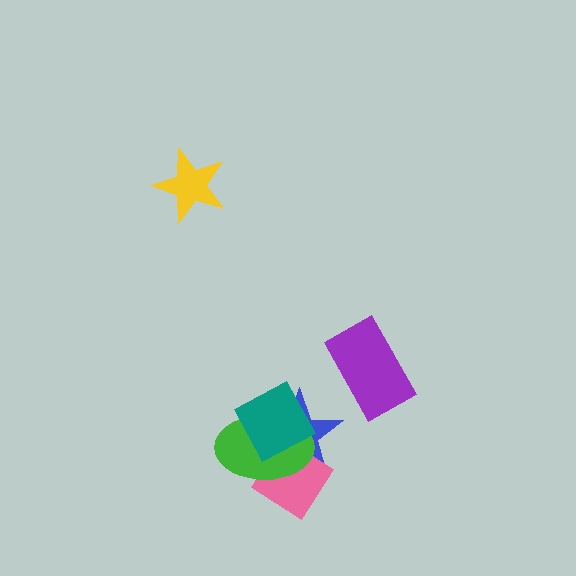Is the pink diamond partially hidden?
Yes, it is partially covered by another shape.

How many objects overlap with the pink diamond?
3 objects overlap with the pink diamond.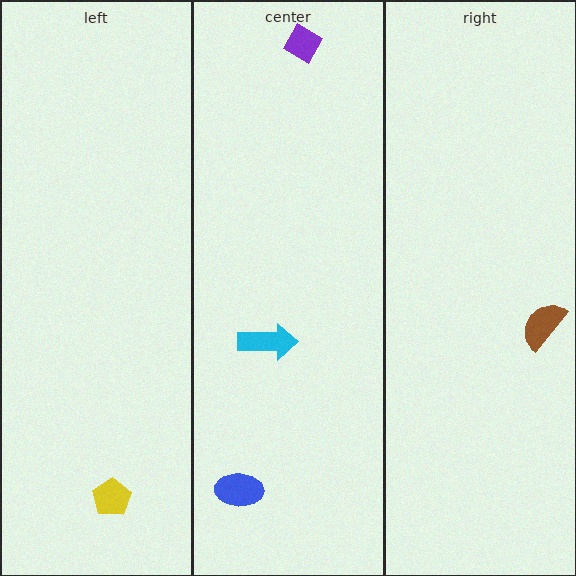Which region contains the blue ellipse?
The center region.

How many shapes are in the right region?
1.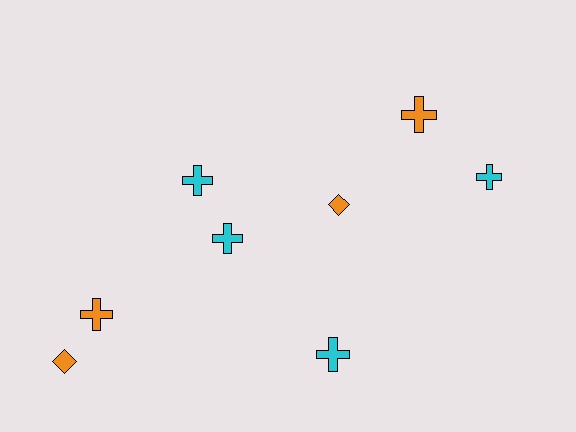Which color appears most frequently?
Orange, with 4 objects.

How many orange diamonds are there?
There are 2 orange diamonds.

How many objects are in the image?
There are 8 objects.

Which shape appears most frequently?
Cross, with 6 objects.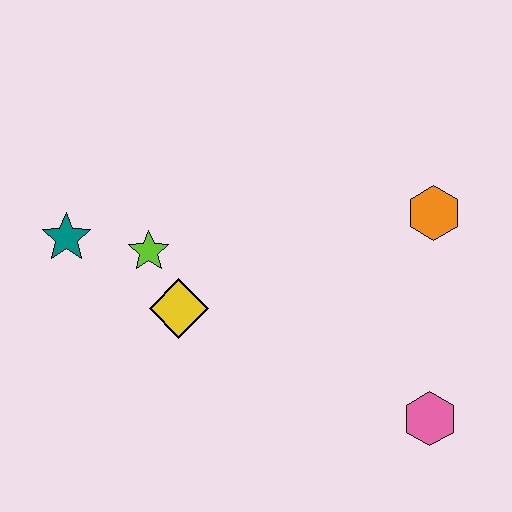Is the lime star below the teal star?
Yes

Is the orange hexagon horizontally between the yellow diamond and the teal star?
No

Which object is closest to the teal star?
The lime star is closest to the teal star.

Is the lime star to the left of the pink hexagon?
Yes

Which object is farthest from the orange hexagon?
The teal star is farthest from the orange hexagon.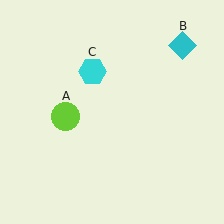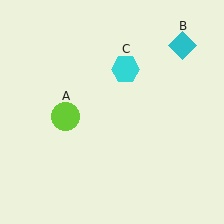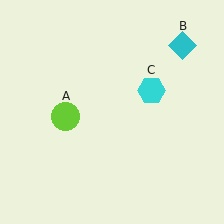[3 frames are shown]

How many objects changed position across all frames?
1 object changed position: cyan hexagon (object C).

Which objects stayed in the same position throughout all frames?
Lime circle (object A) and cyan diamond (object B) remained stationary.